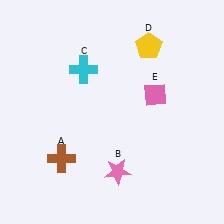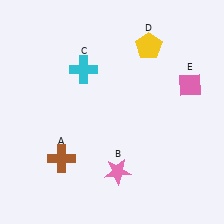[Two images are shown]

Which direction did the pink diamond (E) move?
The pink diamond (E) moved right.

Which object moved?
The pink diamond (E) moved right.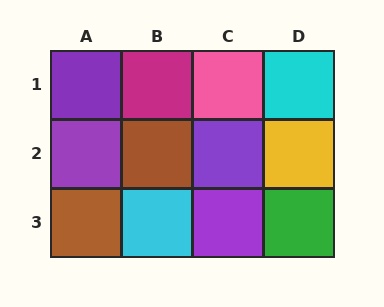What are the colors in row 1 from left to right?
Purple, magenta, pink, cyan.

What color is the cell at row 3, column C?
Purple.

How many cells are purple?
4 cells are purple.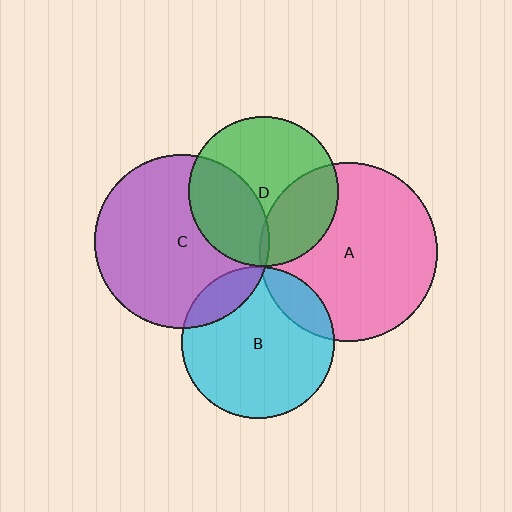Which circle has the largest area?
Circle A (pink).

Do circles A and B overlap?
Yes.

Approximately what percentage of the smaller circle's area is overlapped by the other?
Approximately 15%.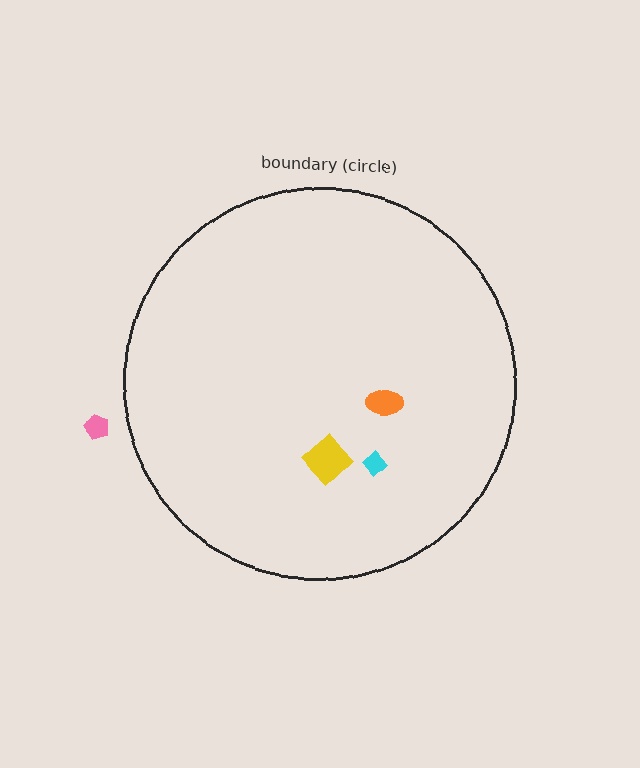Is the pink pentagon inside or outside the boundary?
Outside.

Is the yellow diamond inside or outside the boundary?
Inside.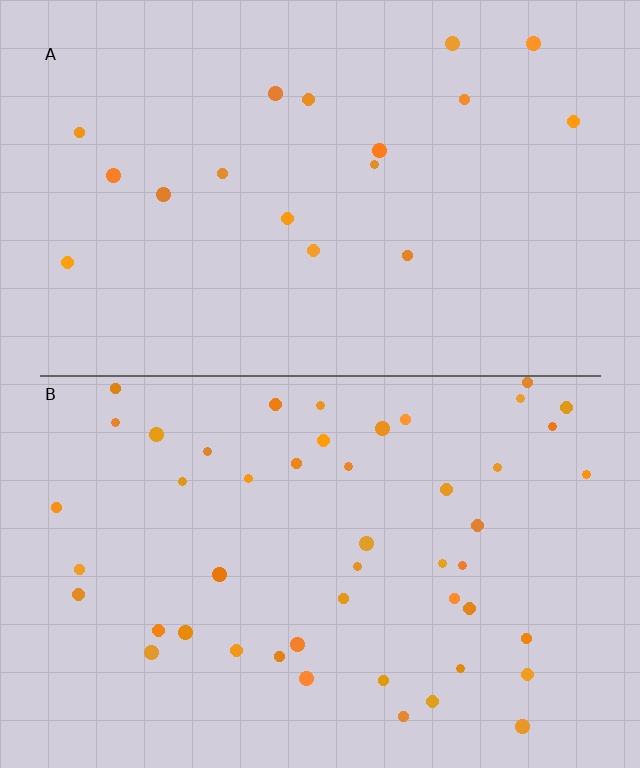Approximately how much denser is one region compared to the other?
Approximately 2.7× — region B over region A.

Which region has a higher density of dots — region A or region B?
B (the bottom).